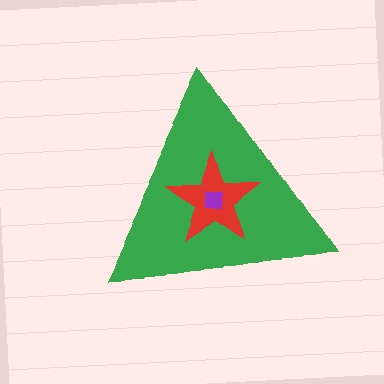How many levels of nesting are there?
3.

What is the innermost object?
The purple square.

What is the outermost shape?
The green triangle.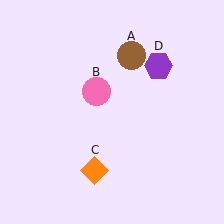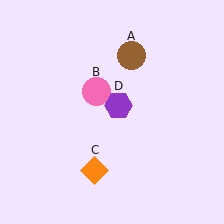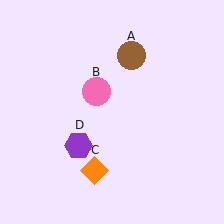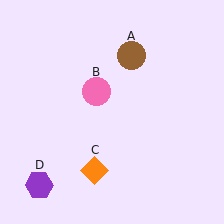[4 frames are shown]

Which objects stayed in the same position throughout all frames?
Brown circle (object A) and pink circle (object B) and orange diamond (object C) remained stationary.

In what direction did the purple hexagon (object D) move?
The purple hexagon (object D) moved down and to the left.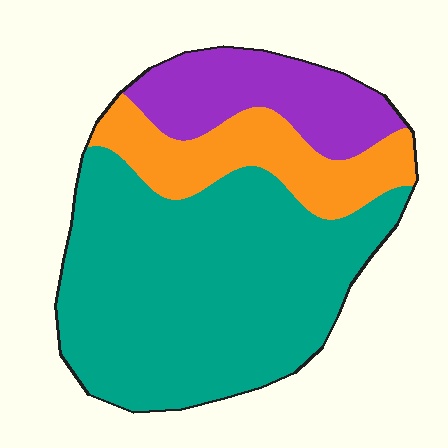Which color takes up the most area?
Teal, at roughly 60%.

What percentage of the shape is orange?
Orange covers roughly 20% of the shape.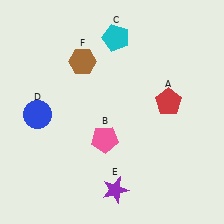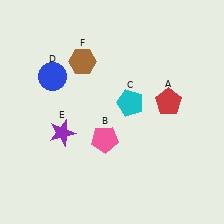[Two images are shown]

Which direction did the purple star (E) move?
The purple star (E) moved up.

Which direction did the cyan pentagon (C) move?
The cyan pentagon (C) moved down.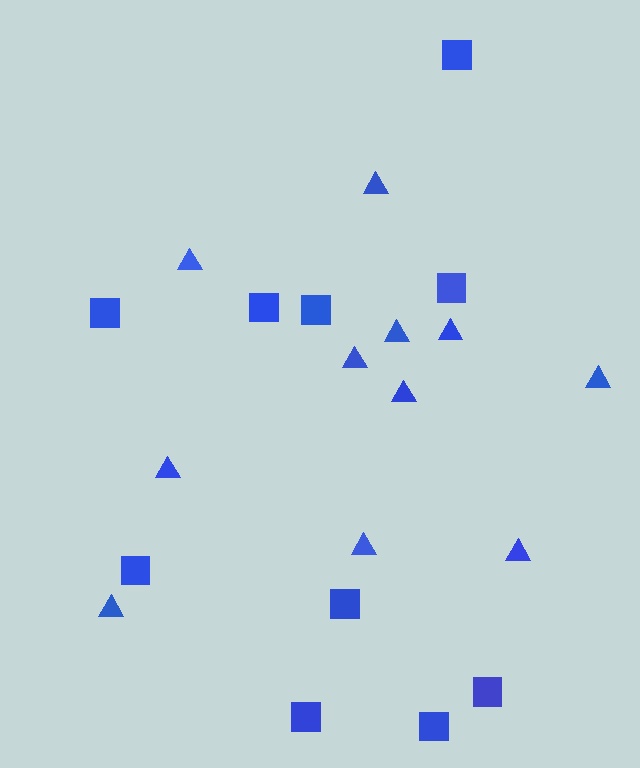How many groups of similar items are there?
There are 2 groups: one group of squares (10) and one group of triangles (11).